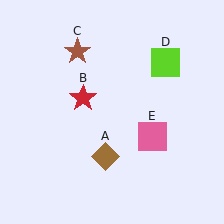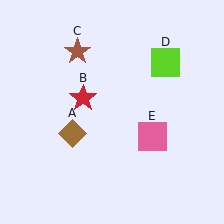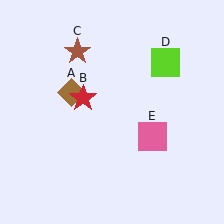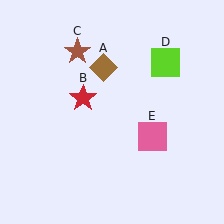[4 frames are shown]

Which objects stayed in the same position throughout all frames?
Red star (object B) and brown star (object C) and lime square (object D) and pink square (object E) remained stationary.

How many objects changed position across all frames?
1 object changed position: brown diamond (object A).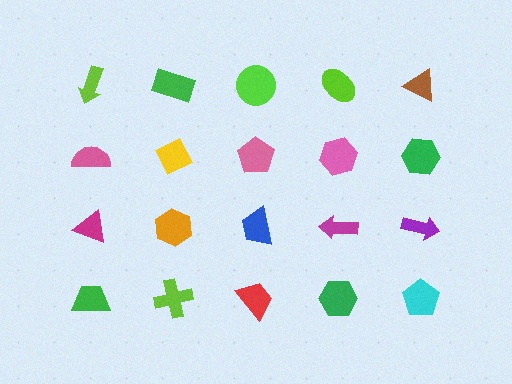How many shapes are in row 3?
5 shapes.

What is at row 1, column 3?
A lime circle.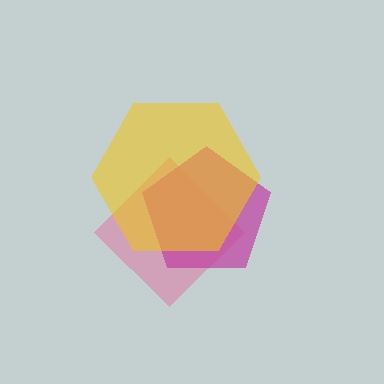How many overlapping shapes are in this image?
There are 3 overlapping shapes in the image.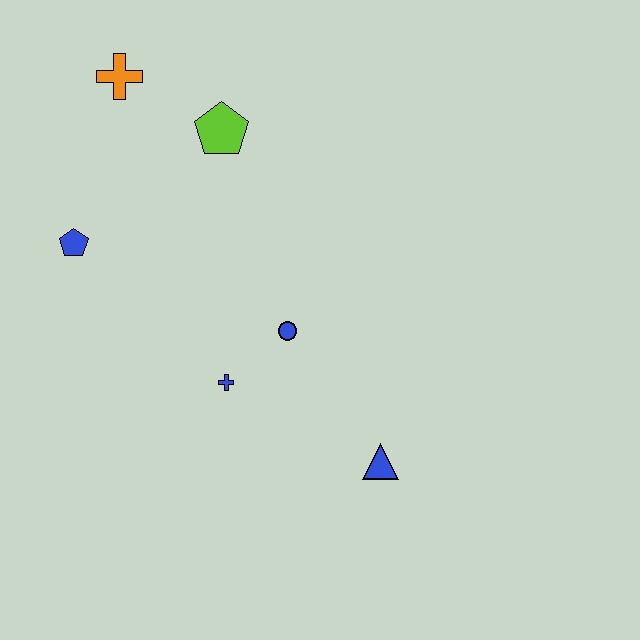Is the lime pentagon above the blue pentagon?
Yes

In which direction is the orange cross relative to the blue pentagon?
The orange cross is above the blue pentagon.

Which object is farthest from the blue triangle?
The orange cross is farthest from the blue triangle.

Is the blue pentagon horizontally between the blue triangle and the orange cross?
No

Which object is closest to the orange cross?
The lime pentagon is closest to the orange cross.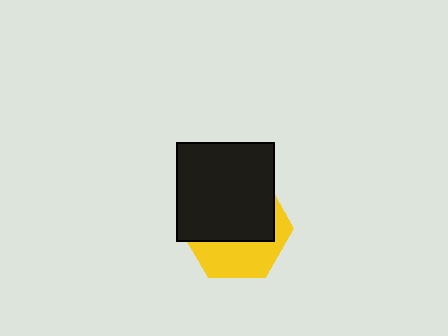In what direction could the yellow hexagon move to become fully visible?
The yellow hexagon could move down. That would shift it out from behind the black rectangle entirely.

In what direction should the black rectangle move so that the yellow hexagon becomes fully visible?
The black rectangle should move up. That is the shortest direction to clear the overlap and leave the yellow hexagon fully visible.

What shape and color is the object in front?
The object in front is a black rectangle.